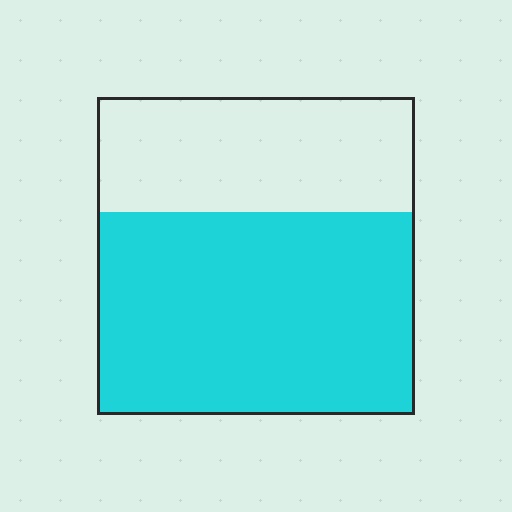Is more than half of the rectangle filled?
Yes.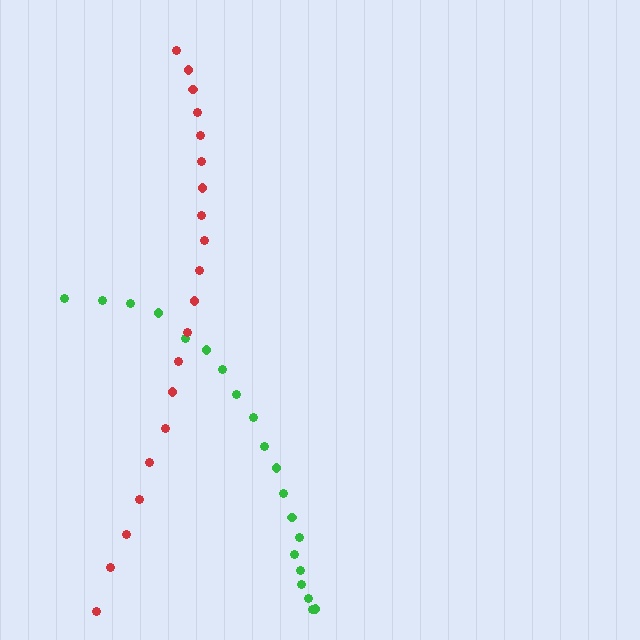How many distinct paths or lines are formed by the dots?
There are 2 distinct paths.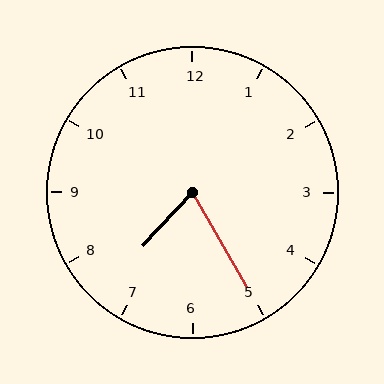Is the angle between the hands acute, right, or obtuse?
It is acute.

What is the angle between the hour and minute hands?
Approximately 72 degrees.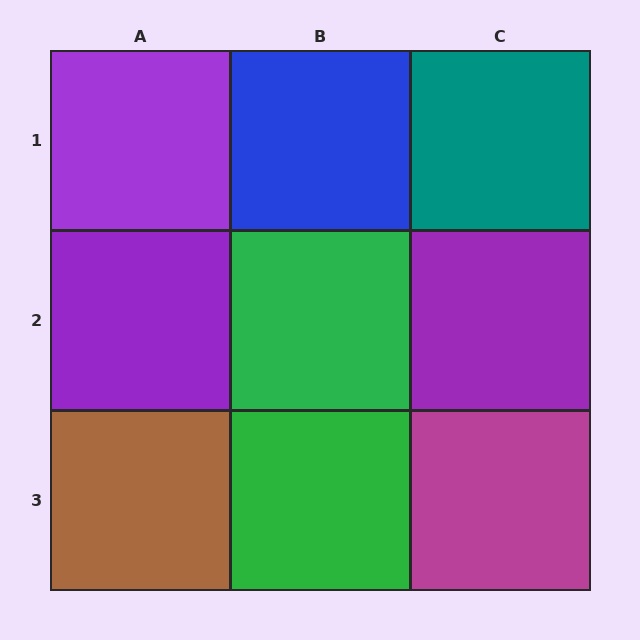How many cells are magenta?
1 cell is magenta.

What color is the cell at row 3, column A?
Brown.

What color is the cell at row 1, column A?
Purple.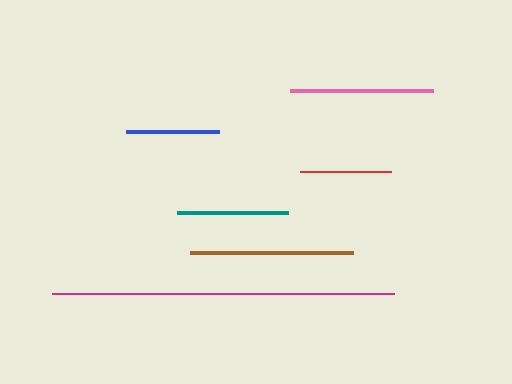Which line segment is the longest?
The magenta line is the longest at approximately 343 pixels.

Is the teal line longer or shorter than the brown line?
The brown line is longer than the teal line.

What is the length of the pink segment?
The pink segment is approximately 143 pixels long.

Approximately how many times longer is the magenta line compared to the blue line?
The magenta line is approximately 3.7 times the length of the blue line.